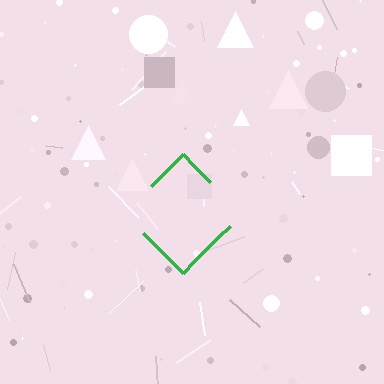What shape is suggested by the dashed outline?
The dashed outline suggests a diamond.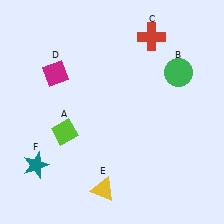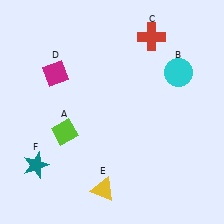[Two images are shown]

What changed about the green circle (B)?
In Image 1, B is green. In Image 2, it changed to cyan.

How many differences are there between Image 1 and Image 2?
There is 1 difference between the two images.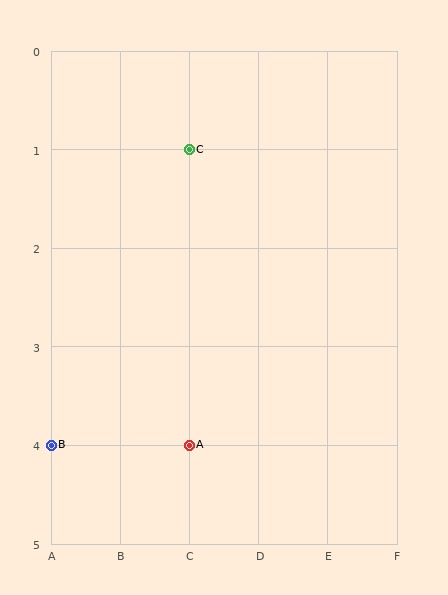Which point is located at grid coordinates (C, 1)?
Point C is at (C, 1).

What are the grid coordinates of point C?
Point C is at grid coordinates (C, 1).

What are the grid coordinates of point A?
Point A is at grid coordinates (C, 4).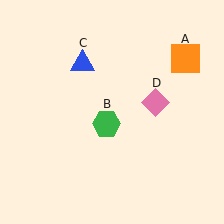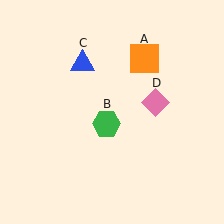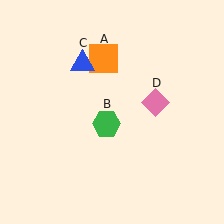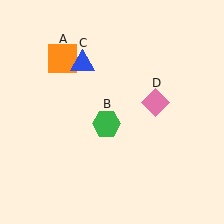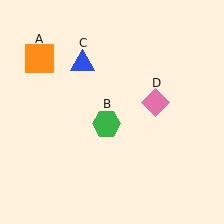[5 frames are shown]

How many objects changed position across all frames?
1 object changed position: orange square (object A).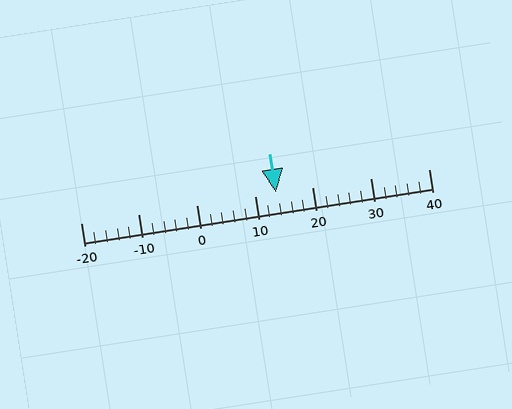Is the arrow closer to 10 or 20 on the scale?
The arrow is closer to 10.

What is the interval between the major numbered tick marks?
The major tick marks are spaced 10 units apart.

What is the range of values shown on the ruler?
The ruler shows values from -20 to 40.